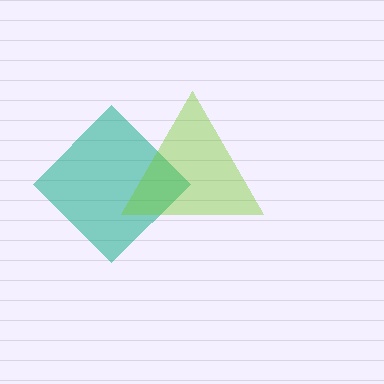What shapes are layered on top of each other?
The layered shapes are: a teal diamond, a lime triangle.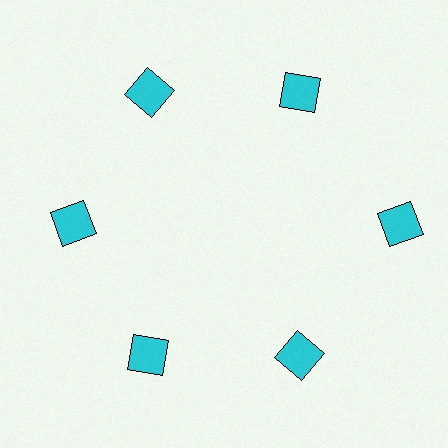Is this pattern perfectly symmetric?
No. The 6 cyan squares are arranged in a ring, but one element near the 3 o'clock position is pushed outward from the center, breaking the 6-fold rotational symmetry.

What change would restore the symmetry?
The symmetry would be restored by moving it inward, back onto the ring so that all 6 squares sit at equal angles and equal distance from the center.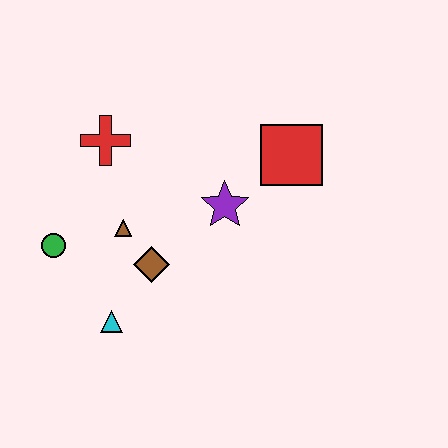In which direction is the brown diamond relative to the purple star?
The brown diamond is to the left of the purple star.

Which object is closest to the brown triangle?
The brown diamond is closest to the brown triangle.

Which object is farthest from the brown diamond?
The red square is farthest from the brown diamond.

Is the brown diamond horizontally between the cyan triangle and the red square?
Yes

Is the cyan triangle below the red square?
Yes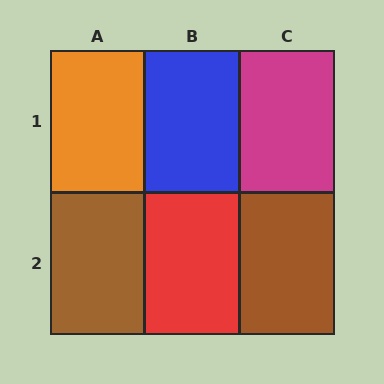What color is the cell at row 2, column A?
Brown.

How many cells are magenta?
1 cell is magenta.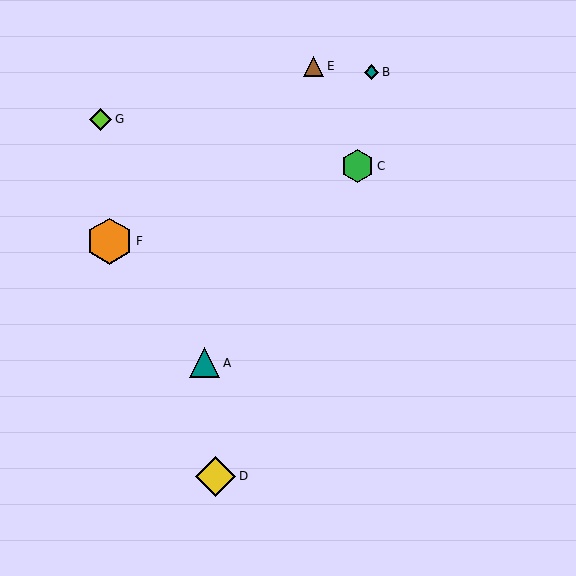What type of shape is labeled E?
Shape E is a brown triangle.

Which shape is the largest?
The orange hexagon (labeled F) is the largest.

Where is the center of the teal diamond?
The center of the teal diamond is at (371, 72).